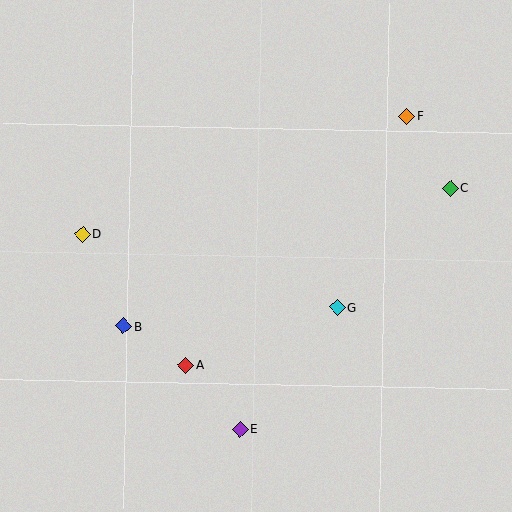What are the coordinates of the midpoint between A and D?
The midpoint between A and D is at (134, 299).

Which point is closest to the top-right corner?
Point F is closest to the top-right corner.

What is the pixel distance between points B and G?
The distance between B and G is 215 pixels.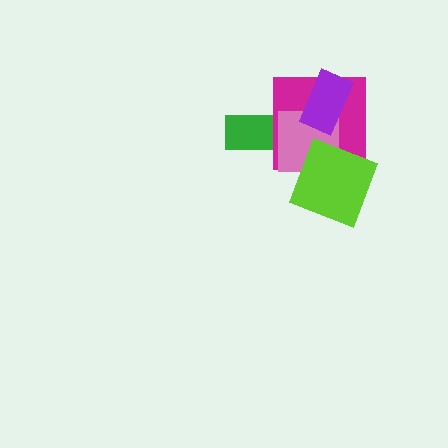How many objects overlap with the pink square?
3 objects overlap with the pink square.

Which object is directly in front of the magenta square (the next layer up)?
The pink square is directly in front of the magenta square.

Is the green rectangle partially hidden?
Yes, it is partially covered by another shape.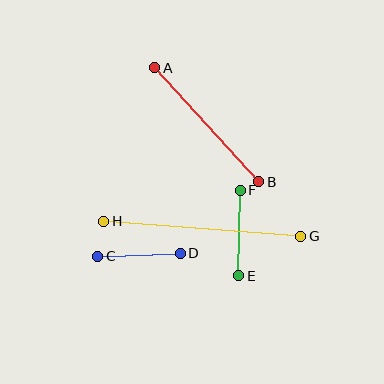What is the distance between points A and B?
The distance is approximately 154 pixels.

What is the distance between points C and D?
The distance is approximately 83 pixels.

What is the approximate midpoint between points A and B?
The midpoint is at approximately (207, 125) pixels.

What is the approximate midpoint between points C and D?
The midpoint is at approximately (139, 255) pixels.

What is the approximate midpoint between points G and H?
The midpoint is at approximately (202, 229) pixels.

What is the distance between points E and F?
The distance is approximately 86 pixels.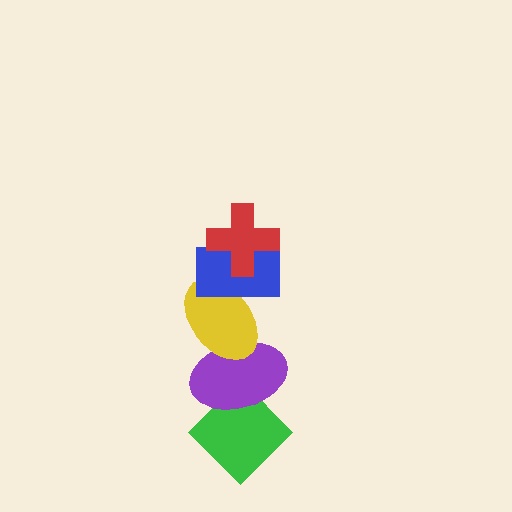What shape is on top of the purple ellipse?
The yellow ellipse is on top of the purple ellipse.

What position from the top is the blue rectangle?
The blue rectangle is 2nd from the top.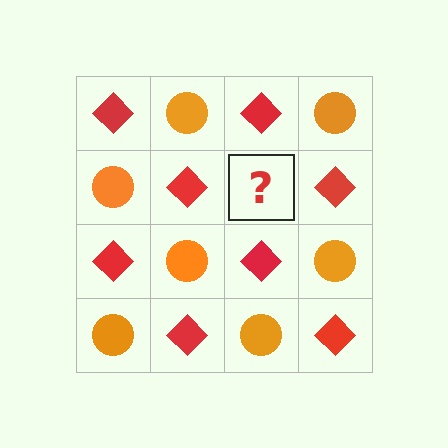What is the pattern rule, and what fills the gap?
The rule is that it alternates red diamond and orange circle in a checkerboard pattern. The gap should be filled with an orange circle.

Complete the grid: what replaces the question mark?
The question mark should be replaced with an orange circle.